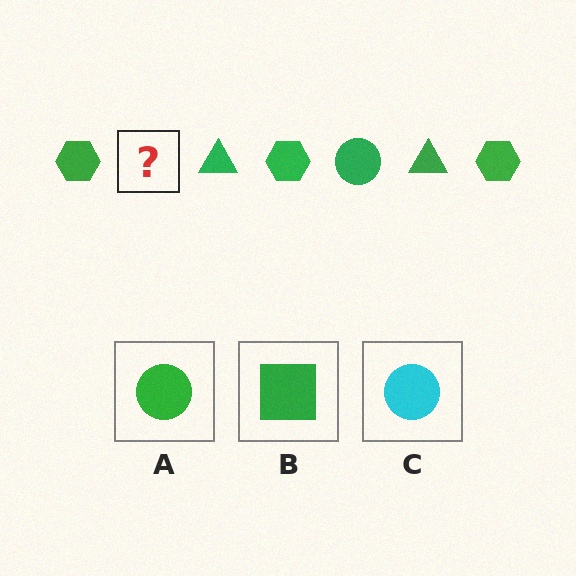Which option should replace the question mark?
Option A.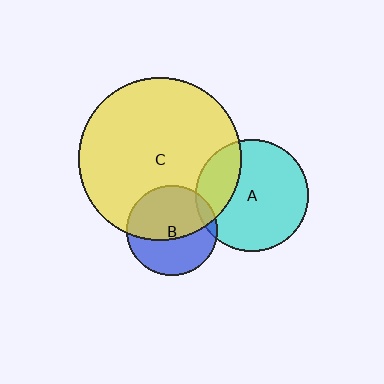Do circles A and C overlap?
Yes.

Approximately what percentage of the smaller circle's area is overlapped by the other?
Approximately 25%.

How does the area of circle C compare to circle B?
Approximately 3.2 times.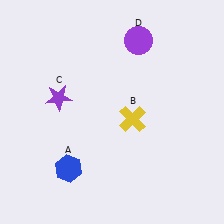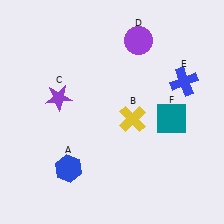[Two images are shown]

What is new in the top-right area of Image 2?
A blue cross (E) was added in the top-right area of Image 2.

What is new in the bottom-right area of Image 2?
A teal square (F) was added in the bottom-right area of Image 2.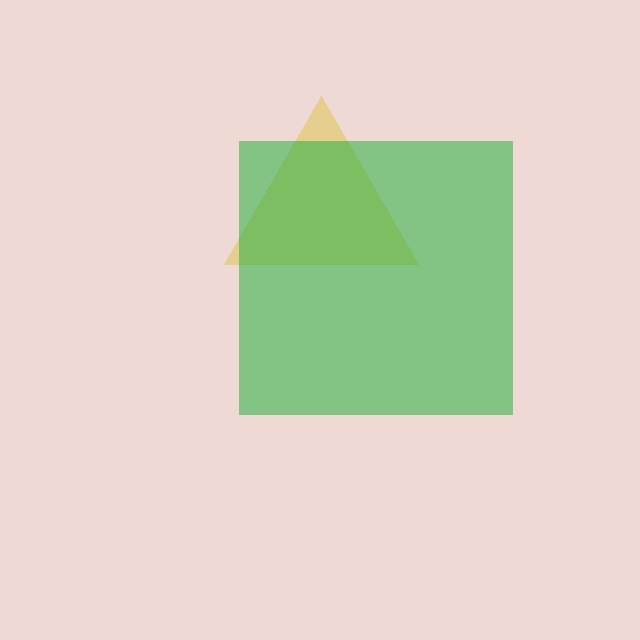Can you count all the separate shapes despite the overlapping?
Yes, there are 2 separate shapes.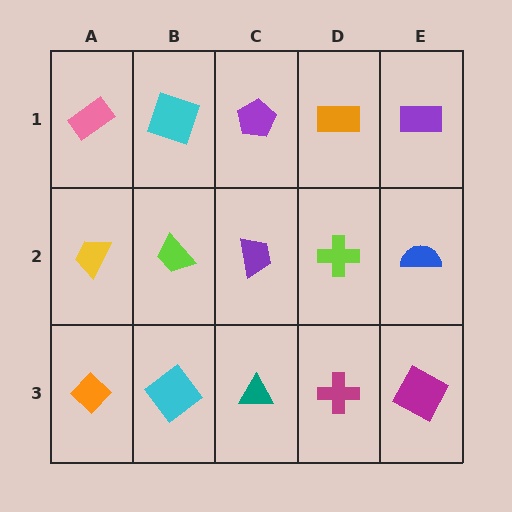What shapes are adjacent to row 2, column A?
A pink rectangle (row 1, column A), an orange diamond (row 3, column A), a lime trapezoid (row 2, column B).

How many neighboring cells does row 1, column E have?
2.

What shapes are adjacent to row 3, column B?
A lime trapezoid (row 2, column B), an orange diamond (row 3, column A), a teal triangle (row 3, column C).